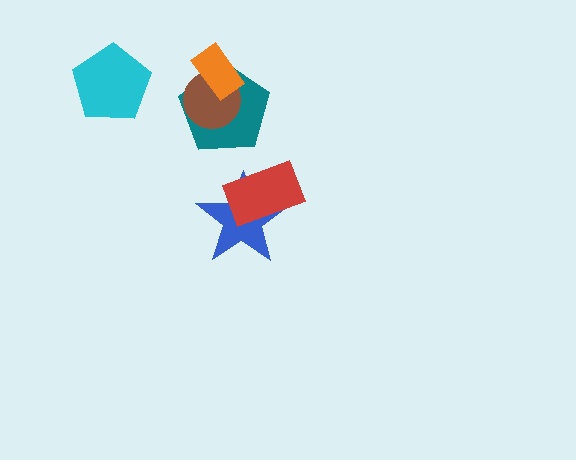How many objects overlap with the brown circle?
2 objects overlap with the brown circle.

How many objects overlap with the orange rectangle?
2 objects overlap with the orange rectangle.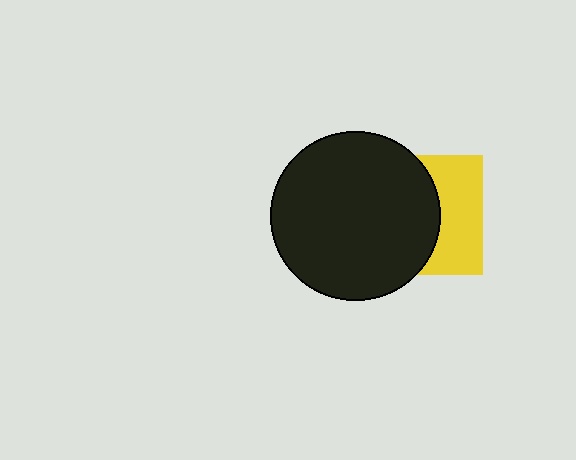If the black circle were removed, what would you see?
You would see the complete yellow square.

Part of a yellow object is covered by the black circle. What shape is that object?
It is a square.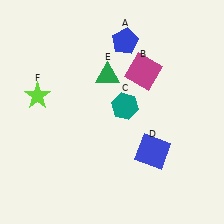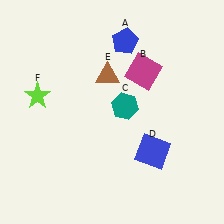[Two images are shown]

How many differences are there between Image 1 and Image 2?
There is 1 difference between the two images.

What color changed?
The triangle (E) changed from green in Image 1 to brown in Image 2.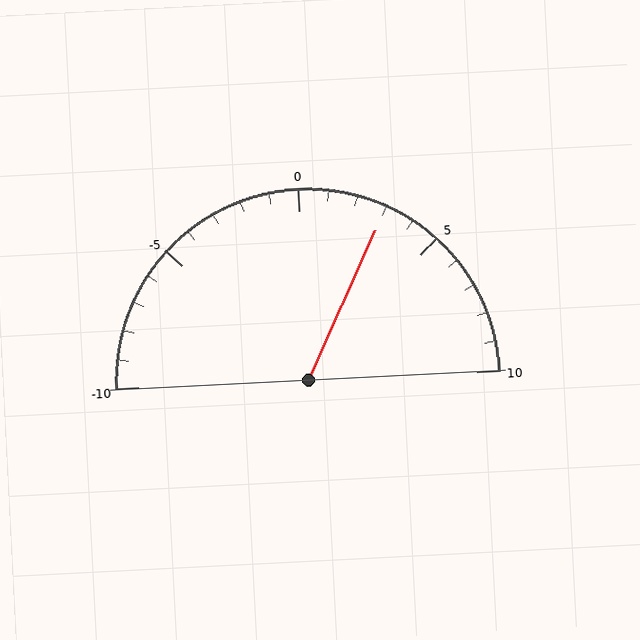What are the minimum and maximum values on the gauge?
The gauge ranges from -10 to 10.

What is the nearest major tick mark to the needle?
The nearest major tick mark is 5.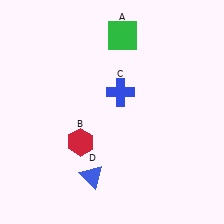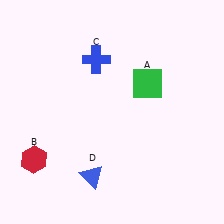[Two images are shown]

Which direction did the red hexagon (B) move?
The red hexagon (B) moved left.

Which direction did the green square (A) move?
The green square (A) moved down.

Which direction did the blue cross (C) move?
The blue cross (C) moved up.